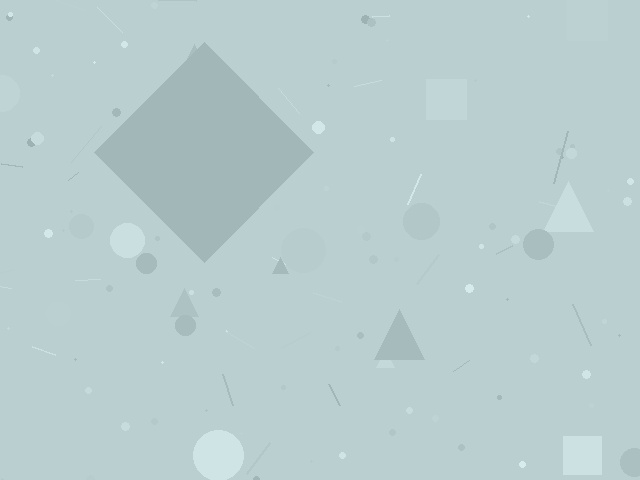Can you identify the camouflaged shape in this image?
The camouflaged shape is a diamond.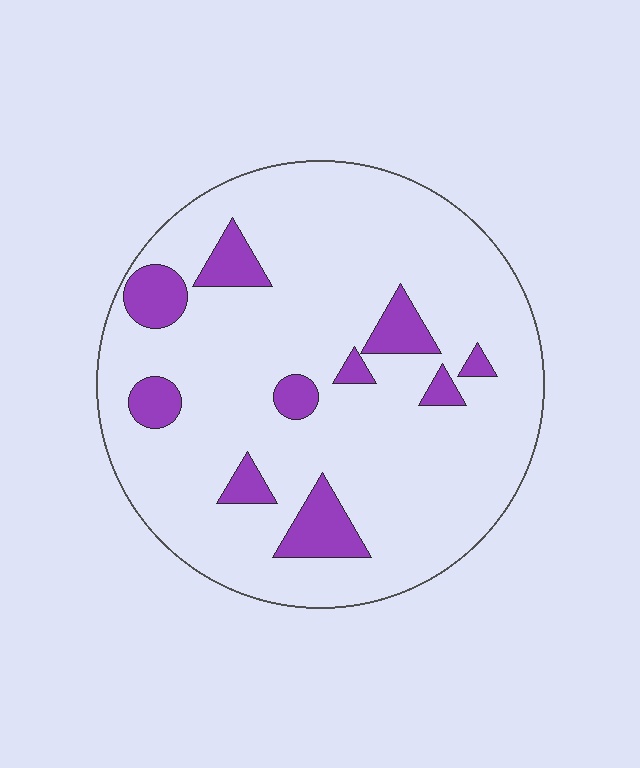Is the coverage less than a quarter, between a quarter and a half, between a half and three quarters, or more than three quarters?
Less than a quarter.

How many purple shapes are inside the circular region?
10.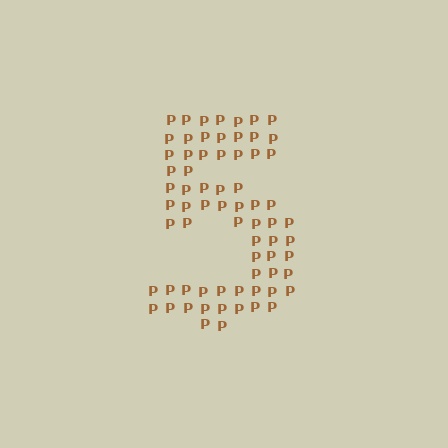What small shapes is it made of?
It is made of small letter P's.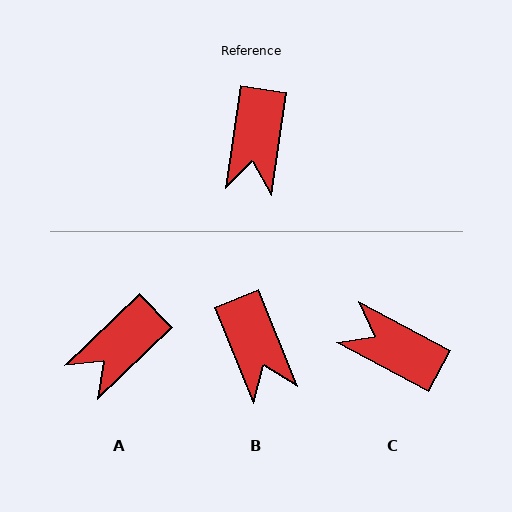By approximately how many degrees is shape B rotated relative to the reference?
Approximately 30 degrees counter-clockwise.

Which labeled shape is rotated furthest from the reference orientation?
C, about 110 degrees away.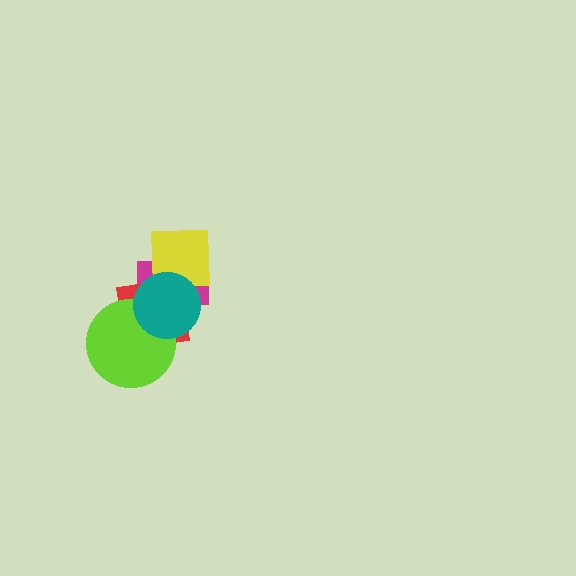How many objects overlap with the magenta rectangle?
3 objects overlap with the magenta rectangle.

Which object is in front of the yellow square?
The teal circle is in front of the yellow square.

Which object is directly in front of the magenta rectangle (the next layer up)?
The red square is directly in front of the magenta rectangle.